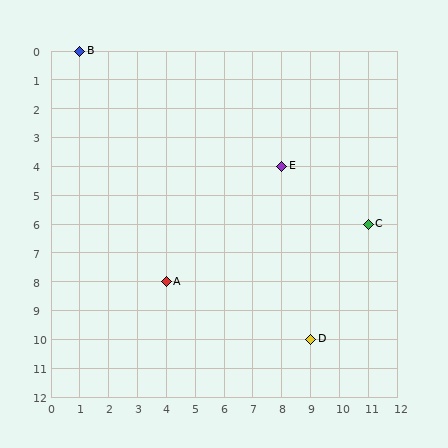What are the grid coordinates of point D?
Point D is at grid coordinates (9, 10).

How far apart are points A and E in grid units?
Points A and E are 4 columns and 4 rows apart (about 5.7 grid units diagonally).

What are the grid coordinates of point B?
Point B is at grid coordinates (1, 0).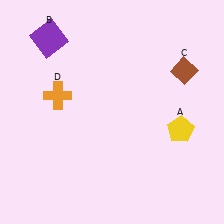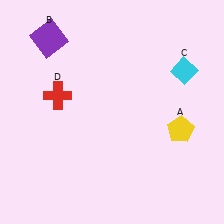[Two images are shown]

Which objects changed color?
C changed from brown to cyan. D changed from orange to red.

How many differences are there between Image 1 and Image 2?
There are 2 differences between the two images.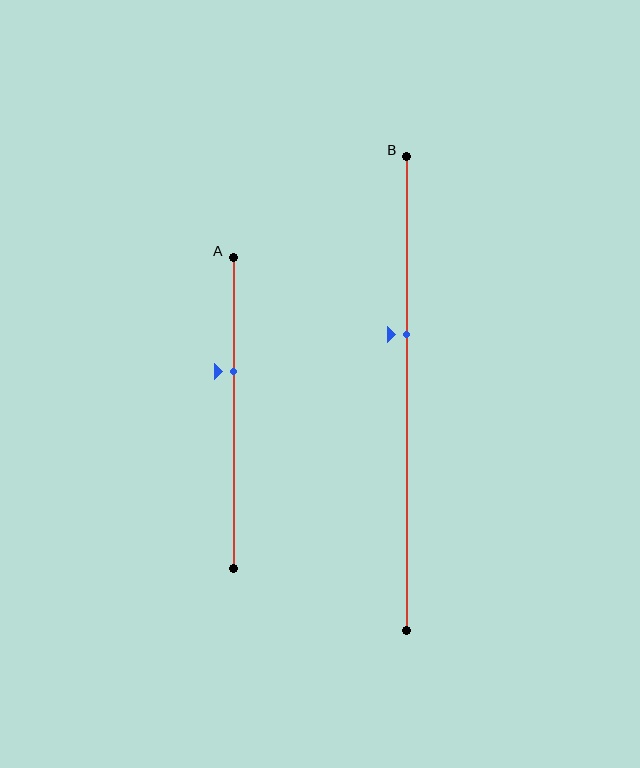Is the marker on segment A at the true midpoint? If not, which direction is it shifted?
No, the marker on segment A is shifted upward by about 13% of the segment length.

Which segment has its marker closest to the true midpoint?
Segment B has its marker closest to the true midpoint.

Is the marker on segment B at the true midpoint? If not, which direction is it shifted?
No, the marker on segment B is shifted upward by about 13% of the segment length.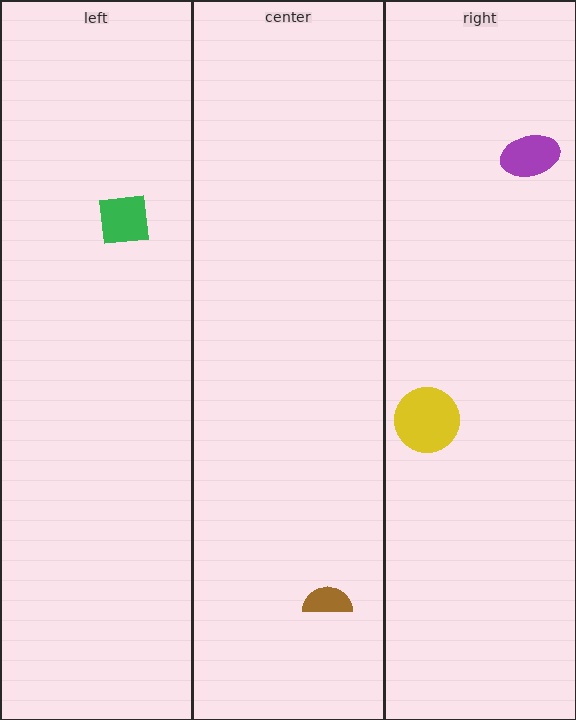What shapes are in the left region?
The green square.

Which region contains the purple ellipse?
The right region.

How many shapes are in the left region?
1.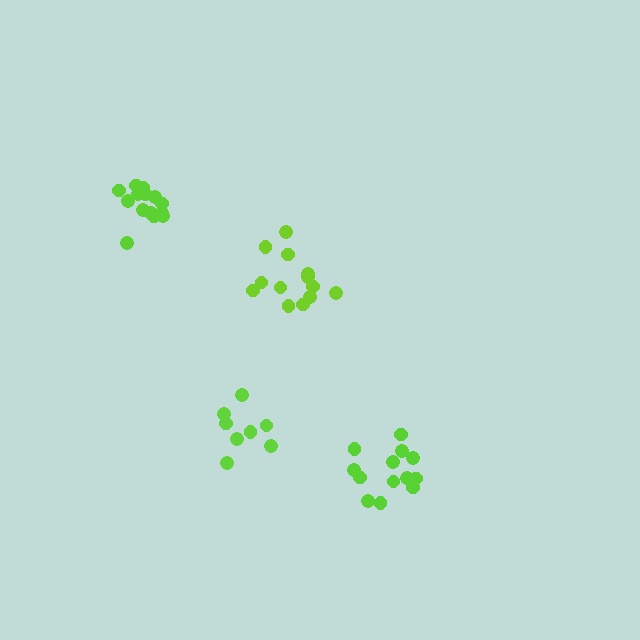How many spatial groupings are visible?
There are 4 spatial groupings.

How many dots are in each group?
Group 1: 14 dots, Group 2: 13 dots, Group 3: 8 dots, Group 4: 13 dots (48 total).